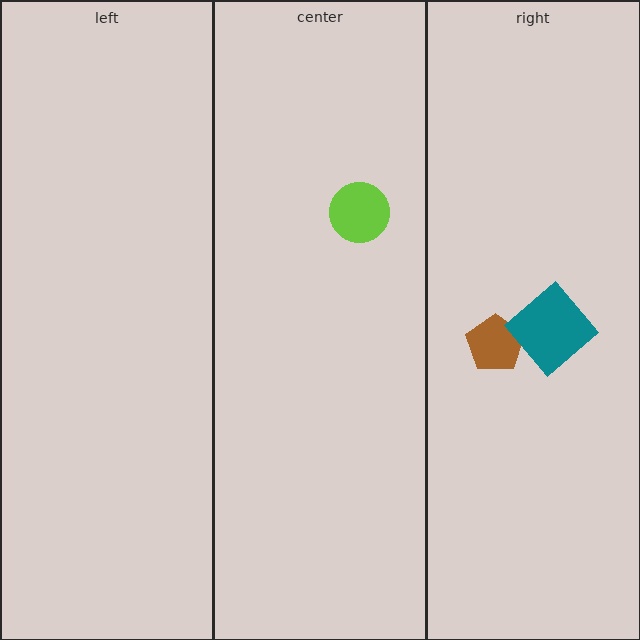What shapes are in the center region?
The lime circle.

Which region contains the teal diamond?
The right region.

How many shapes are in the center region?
1.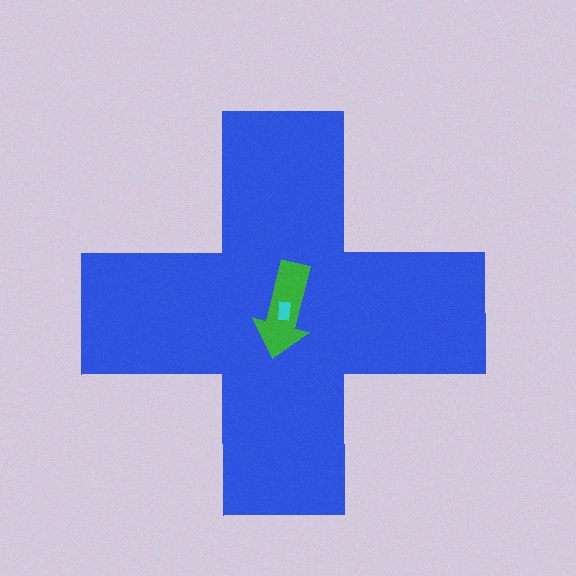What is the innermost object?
The cyan rectangle.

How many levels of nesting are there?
3.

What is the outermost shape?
The blue cross.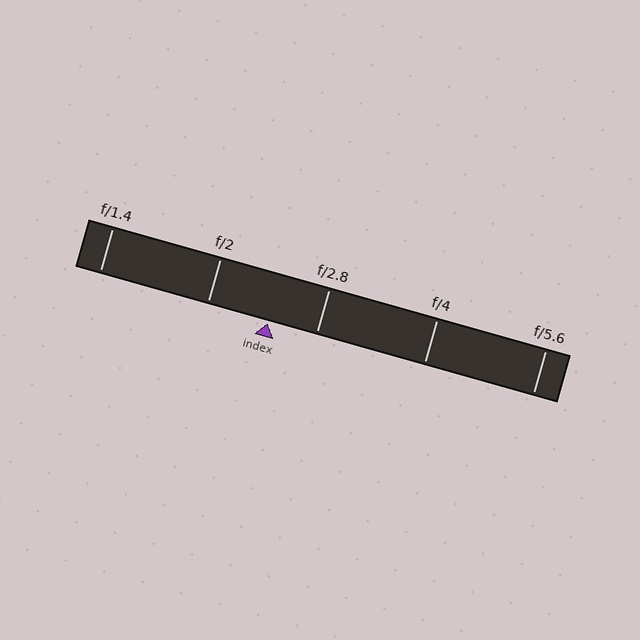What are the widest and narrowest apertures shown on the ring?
The widest aperture shown is f/1.4 and the narrowest is f/5.6.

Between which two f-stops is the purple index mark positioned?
The index mark is between f/2 and f/2.8.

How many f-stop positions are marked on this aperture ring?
There are 5 f-stop positions marked.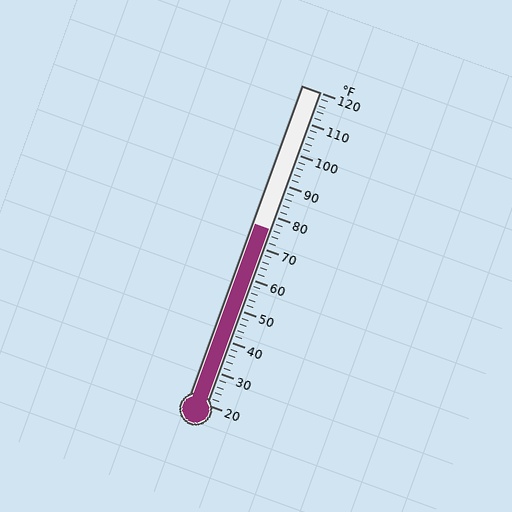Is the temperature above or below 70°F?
The temperature is above 70°F.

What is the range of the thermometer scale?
The thermometer scale ranges from 20°F to 120°F.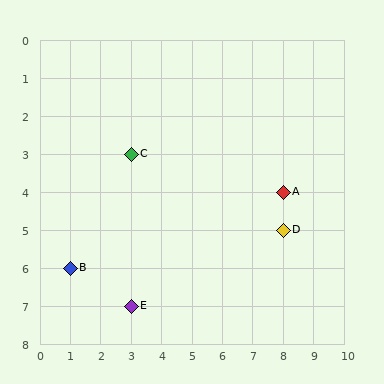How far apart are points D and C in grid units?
Points D and C are 5 columns and 2 rows apart (about 5.4 grid units diagonally).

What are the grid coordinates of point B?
Point B is at grid coordinates (1, 6).